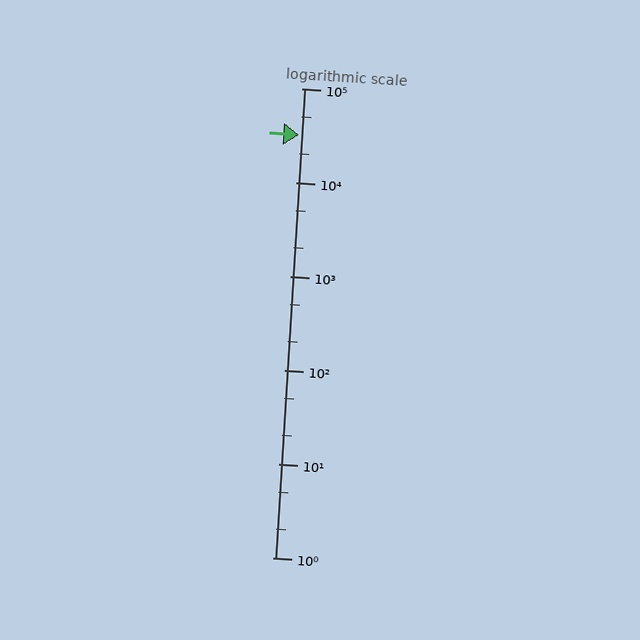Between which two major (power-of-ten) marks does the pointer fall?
The pointer is between 10000 and 100000.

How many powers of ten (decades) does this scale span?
The scale spans 5 decades, from 1 to 100000.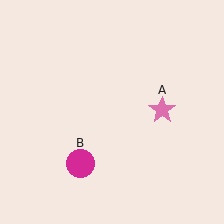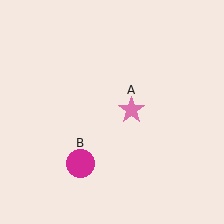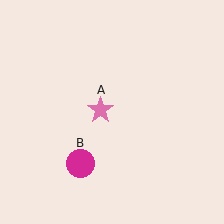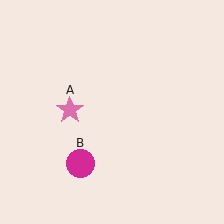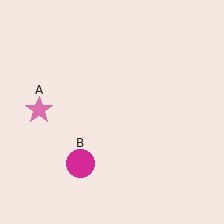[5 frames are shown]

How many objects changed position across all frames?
1 object changed position: pink star (object A).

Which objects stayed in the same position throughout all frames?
Magenta circle (object B) remained stationary.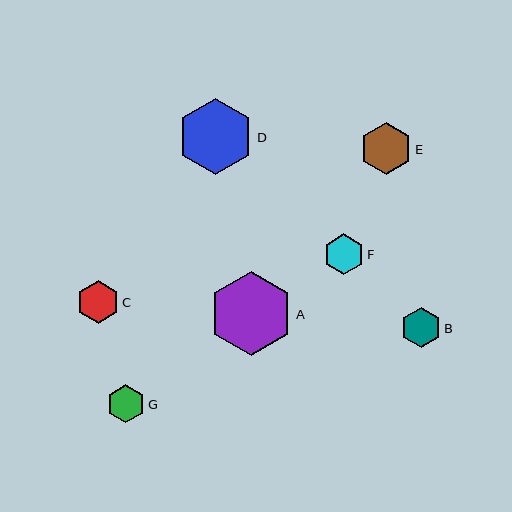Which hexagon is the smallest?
Hexagon G is the smallest with a size of approximately 38 pixels.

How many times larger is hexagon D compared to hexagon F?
Hexagon D is approximately 1.9 times the size of hexagon F.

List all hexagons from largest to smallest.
From largest to smallest: A, D, E, C, F, B, G.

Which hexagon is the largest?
Hexagon A is the largest with a size of approximately 84 pixels.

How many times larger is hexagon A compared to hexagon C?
Hexagon A is approximately 2.0 times the size of hexagon C.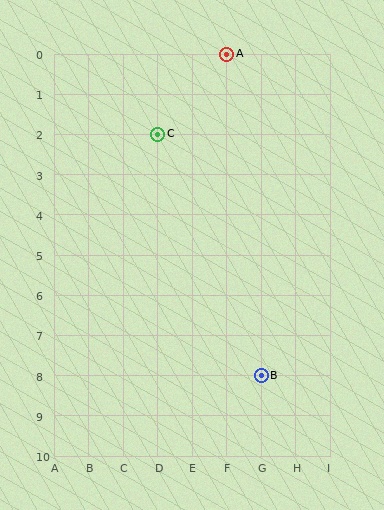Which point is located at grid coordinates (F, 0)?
Point A is at (F, 0).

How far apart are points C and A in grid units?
Points C and A are 2 columns and 2 rows apart (about 2.8 grid units diagonally).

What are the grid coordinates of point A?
Point A is at grid coordinates (F, 0).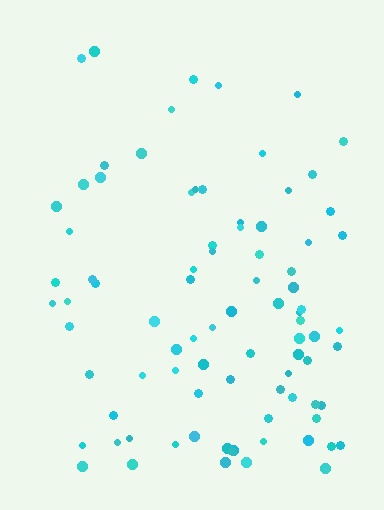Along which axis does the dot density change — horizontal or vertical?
Vertical.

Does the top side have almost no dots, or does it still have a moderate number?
Still a moderate number, just noticeably fewer than the bottom.